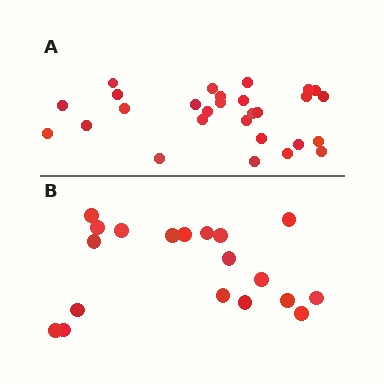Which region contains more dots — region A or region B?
Region A (the top region) has more dots.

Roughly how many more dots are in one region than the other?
Region A has roughly 8 or so more dots than region B.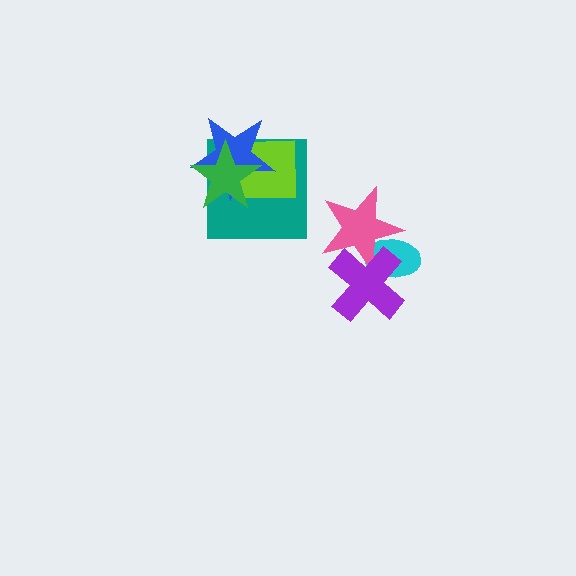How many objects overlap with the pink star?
2 objects overlap with the pink star.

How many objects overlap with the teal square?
3 objects overlap with the teal square.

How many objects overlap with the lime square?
3 objects overlap with the lime square.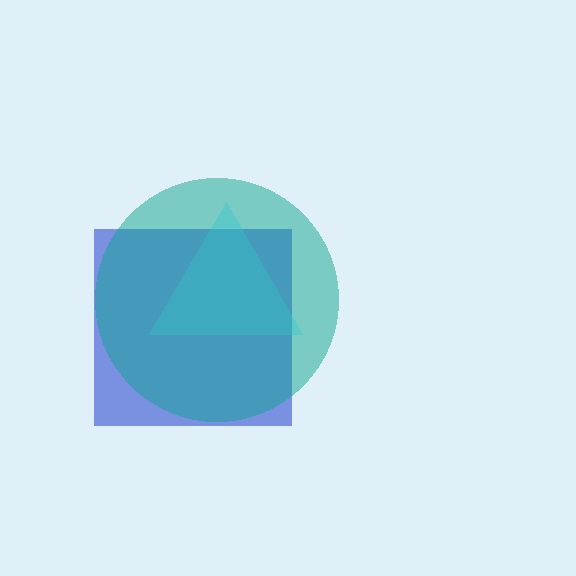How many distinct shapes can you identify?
There are 3 distinct shapes: a blue square, a teal circle, a cyan triangle.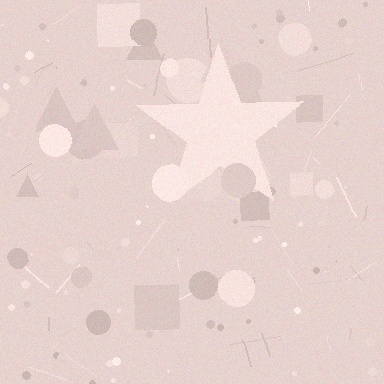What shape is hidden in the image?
A star is hidden in the image.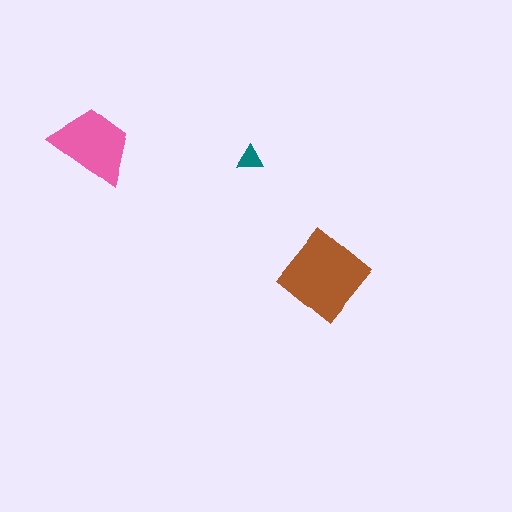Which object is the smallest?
The teal triangle.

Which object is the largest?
The brown diamond.